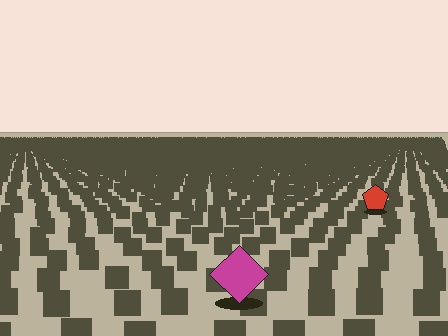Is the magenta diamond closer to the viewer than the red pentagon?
Yes. The magenta diamond is closer — you can tell from the texture gradient: the ground texture is coarser near it.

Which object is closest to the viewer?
The magenta diamond is closest. The texture marks near it are larger and more spread out.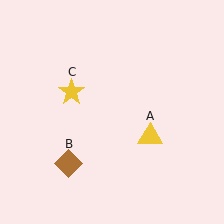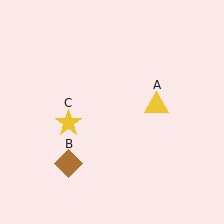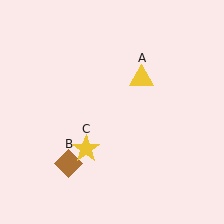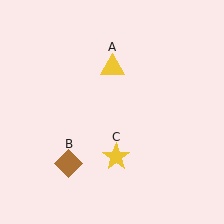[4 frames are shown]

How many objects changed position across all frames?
2 objects changed position: yellow triangle (object A), yellow star (object C).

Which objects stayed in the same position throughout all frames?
Brown diamond (object B) remained stationary.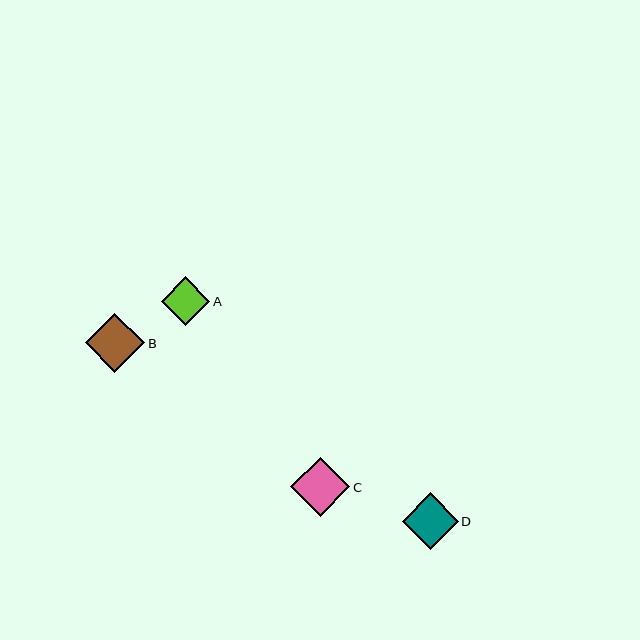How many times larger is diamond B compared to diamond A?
Diamond B is approximately 1.2 times the size of diamond A.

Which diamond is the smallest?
Diamond A is the smallest with a size of approximately 49 pixels.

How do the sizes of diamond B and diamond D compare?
Diamond B and diamond D are approximately the same size.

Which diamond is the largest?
Diamond B is the largest with a size of approximately 59 pixels.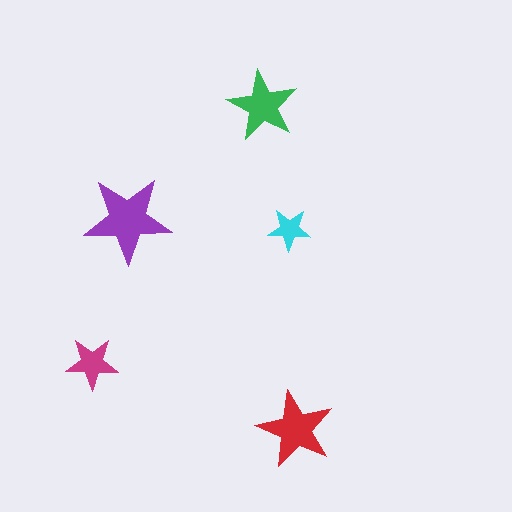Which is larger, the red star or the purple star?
The purple one.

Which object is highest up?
The green star is topmost.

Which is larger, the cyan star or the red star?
The red one.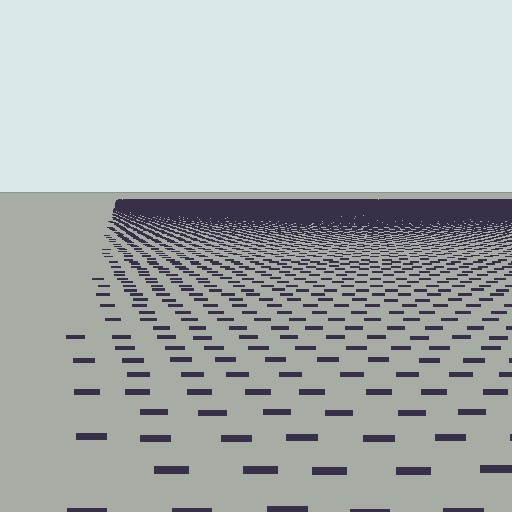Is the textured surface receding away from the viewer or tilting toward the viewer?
The surface is receding away from the viewer. Texture elements get smaller and denser toward the top.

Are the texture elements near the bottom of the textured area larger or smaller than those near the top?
Larger. Near the bottom, elements are closer to the viewer and appear at a bigger on-screen size.